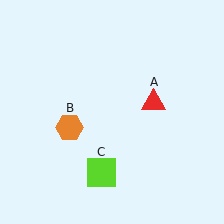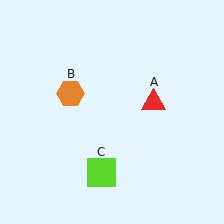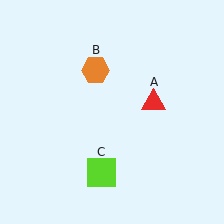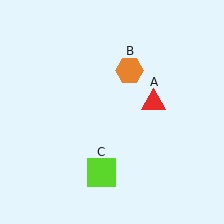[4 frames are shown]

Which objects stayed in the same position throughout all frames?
Red triangle (object A) and lime square (object C) remained stationary.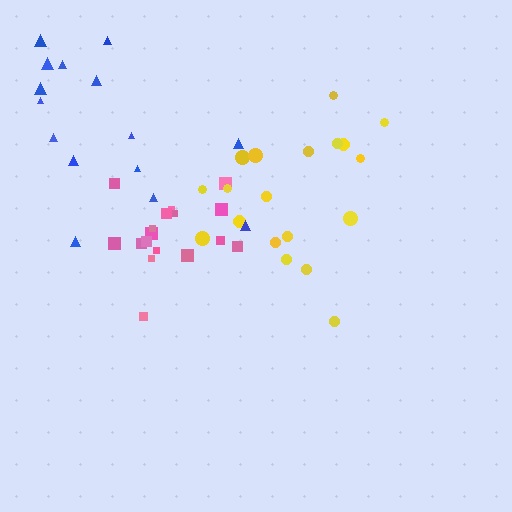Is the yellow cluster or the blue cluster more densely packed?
Yellow.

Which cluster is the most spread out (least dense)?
Blue.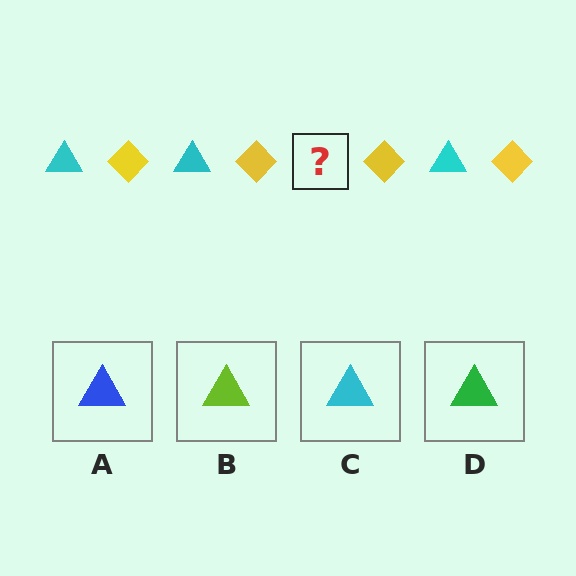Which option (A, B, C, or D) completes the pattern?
C.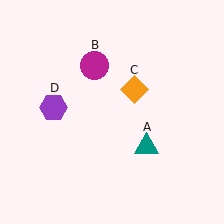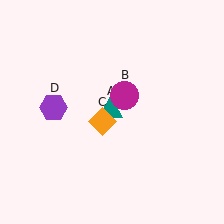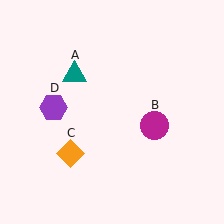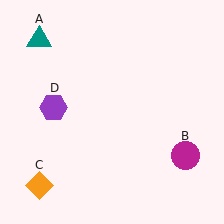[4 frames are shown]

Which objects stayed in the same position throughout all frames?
Purple hexagon (object D) remained stationary.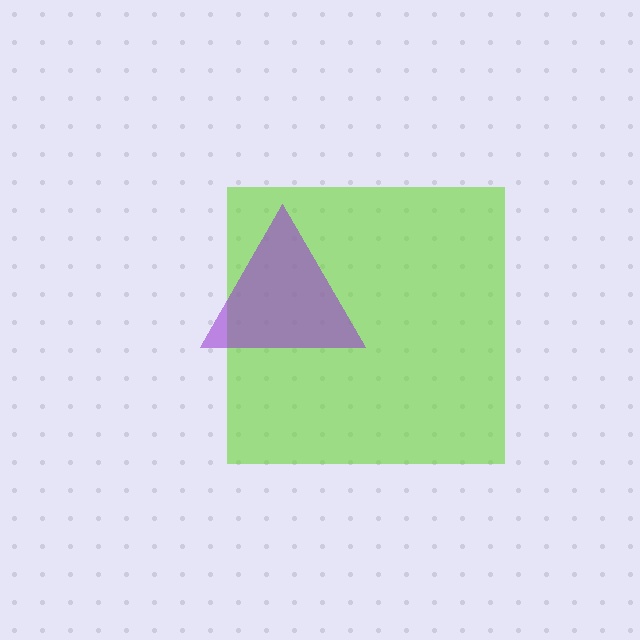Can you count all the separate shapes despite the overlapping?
Yes, there are 2 separate shapes.